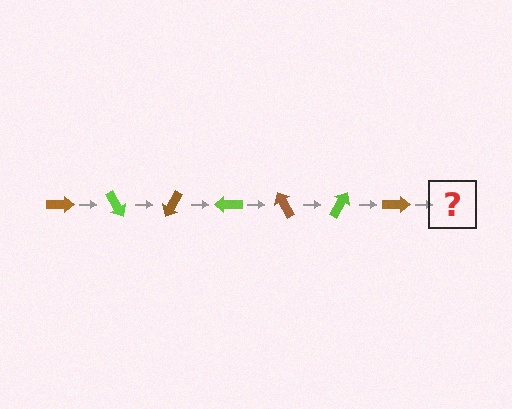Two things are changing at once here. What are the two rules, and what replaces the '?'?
The two rules are that it rotates 60 degrees each step and the color cycles through brown and lime. The '?' should be a lime arrow, rotated 420 degrees from the start.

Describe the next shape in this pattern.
It should be a lime arrow, rotated 420 degrees from the start.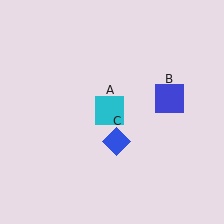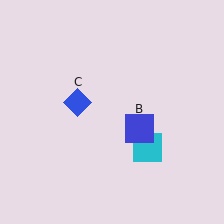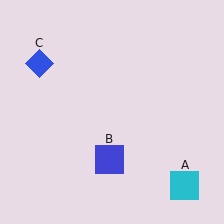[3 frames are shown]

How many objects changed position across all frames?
3 objects changed position: cyan square (object A), blue square (object B), blue diamond (object C).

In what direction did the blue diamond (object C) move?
The blue diamond (object C) moved up and to the left.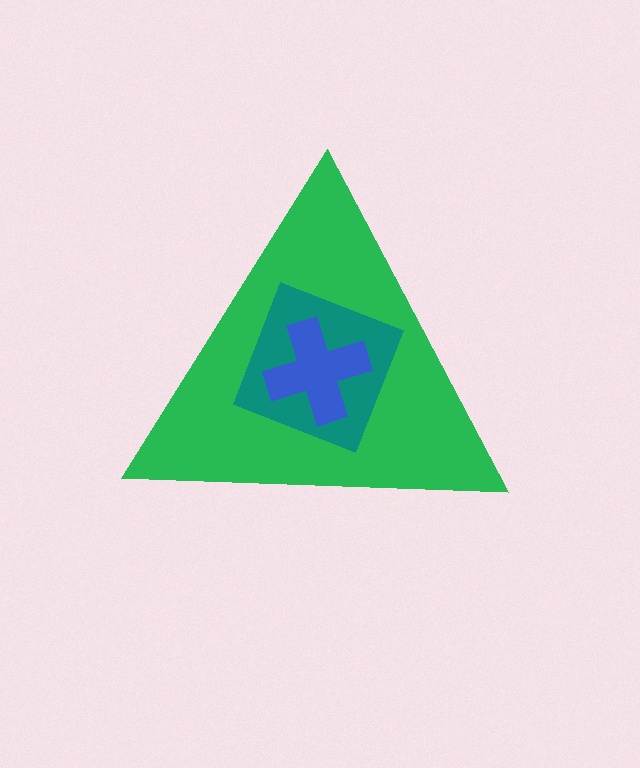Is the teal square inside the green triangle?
Yes.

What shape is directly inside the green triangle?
The teal square.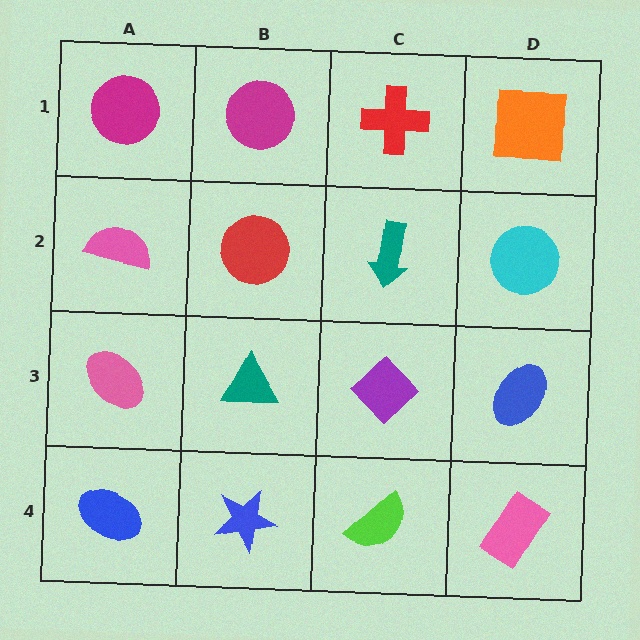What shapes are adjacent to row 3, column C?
A teal arrow (row 2, column C), a lime semicircle (row 4, column C), a teal triangle (row 3, column B), a blue ellipse (row 3, column D).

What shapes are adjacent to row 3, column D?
A cyan circle (row 2, column D), a pink rectangle (row 4, column D), a purple diamond (row 3, column C).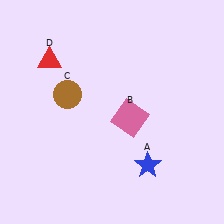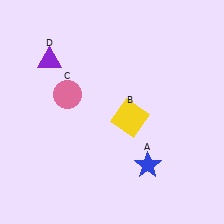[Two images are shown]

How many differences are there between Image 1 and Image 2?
There are 3 differences between the two images.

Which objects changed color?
B changed from pink to yellow. C changed from brown to pink. D changed from red to purple.